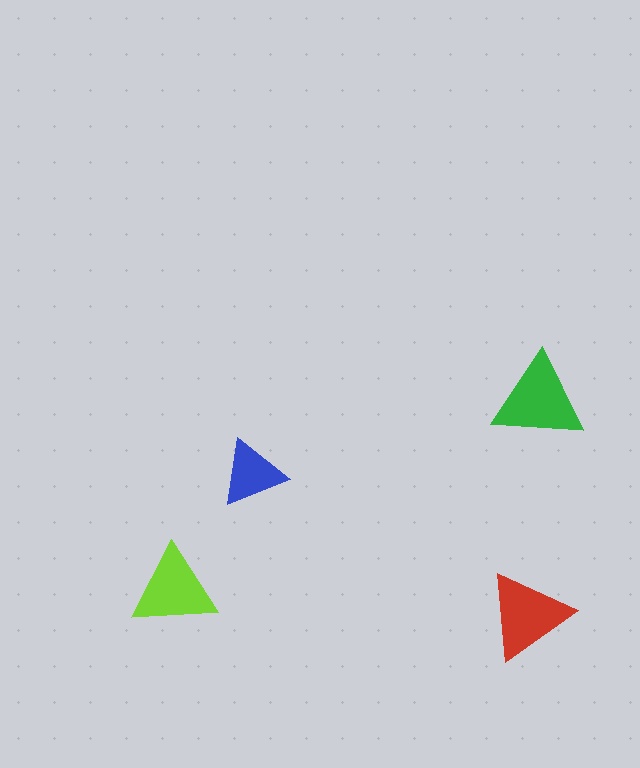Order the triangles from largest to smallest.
the green one, the red one, the lime one, the blue one.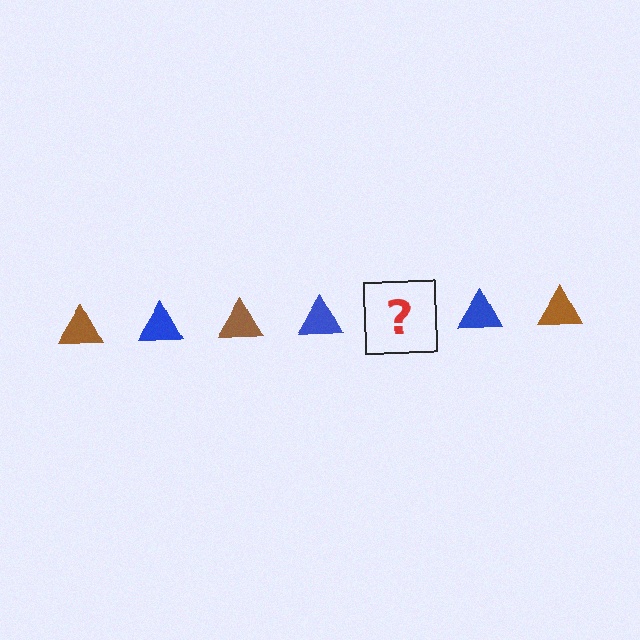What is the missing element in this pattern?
The missing element is a brown triangle.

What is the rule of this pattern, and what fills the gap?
The rule is that the pattern cycles through brown, blue triangles. The gap should be filled with a brown triangle.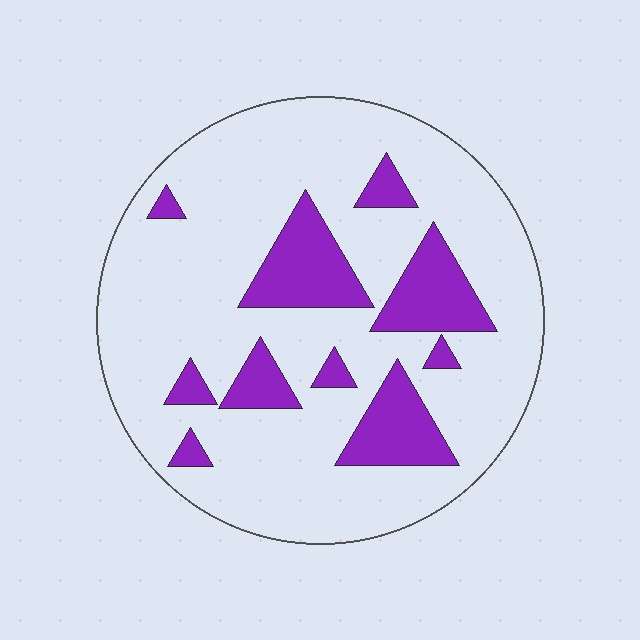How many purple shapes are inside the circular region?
10.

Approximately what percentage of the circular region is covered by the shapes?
Approximately 20%.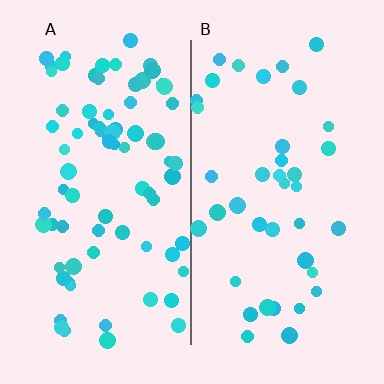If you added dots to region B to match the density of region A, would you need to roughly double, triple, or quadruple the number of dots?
Approximately double.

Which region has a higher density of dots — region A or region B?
A (the left).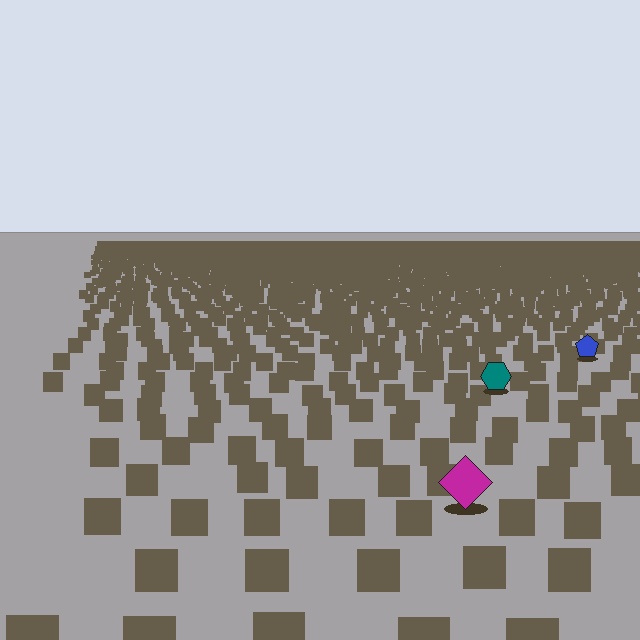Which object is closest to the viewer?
The magenta diamond is closest. The texture marks near it are larger and more spread out.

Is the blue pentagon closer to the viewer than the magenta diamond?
No. The magenta diamond is closer — you can tell from the texture gradient: the ground texture is coarser near it.